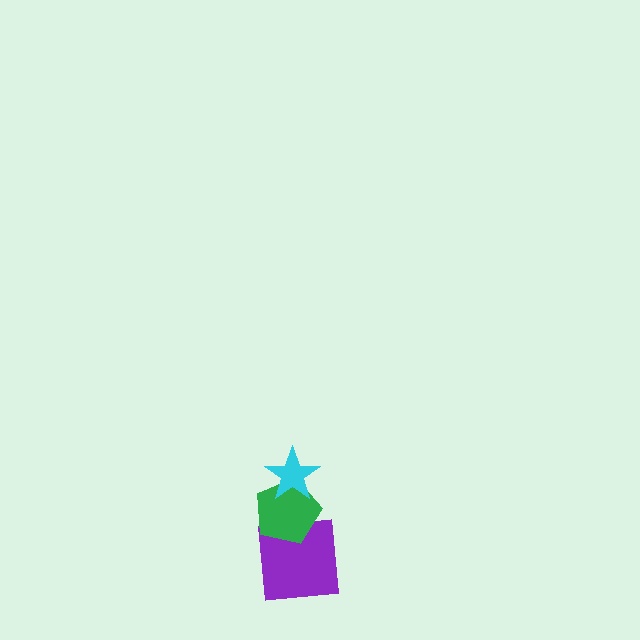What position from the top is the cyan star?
The cyan star is 1st from the top.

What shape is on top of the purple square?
The green pentagon is on top of the purple square.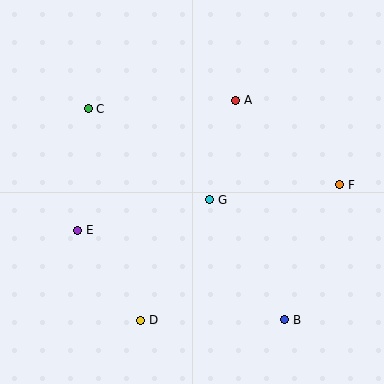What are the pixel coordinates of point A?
Point A is at (236, 100).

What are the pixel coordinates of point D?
Point D is at (141, 320).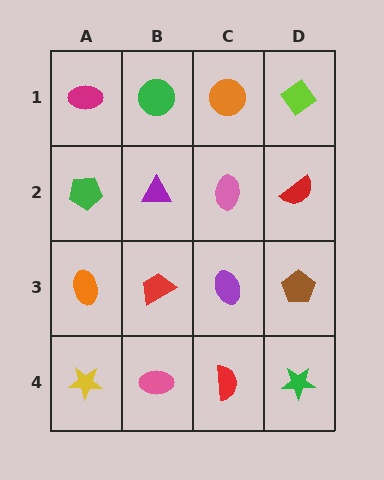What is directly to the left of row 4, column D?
A red semicircle.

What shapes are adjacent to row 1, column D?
A red semicircle (row 2, column D), an orange circle (row 1, column C).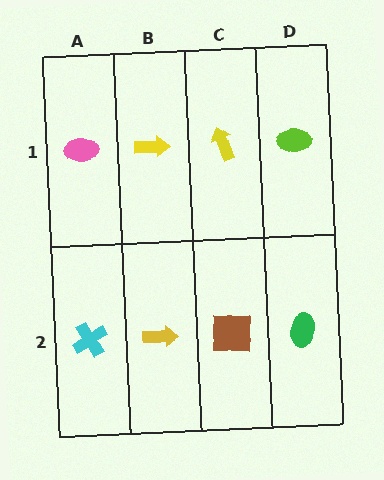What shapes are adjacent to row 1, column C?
A brown square (row 2, column C), a yellow arrow (row 1, column B), a lime ellipse (row 1, column D).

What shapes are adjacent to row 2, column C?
A yellow arrow (row 1, column C), a yellow arrow (row 2, column B), a green ellipse (row 2, column D).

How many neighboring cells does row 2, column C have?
3.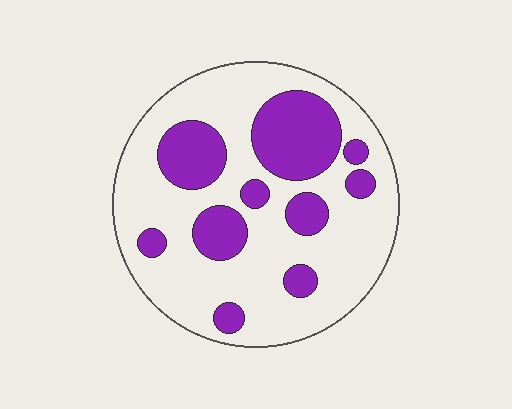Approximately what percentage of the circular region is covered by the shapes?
Approximately 30%.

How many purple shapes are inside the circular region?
10.